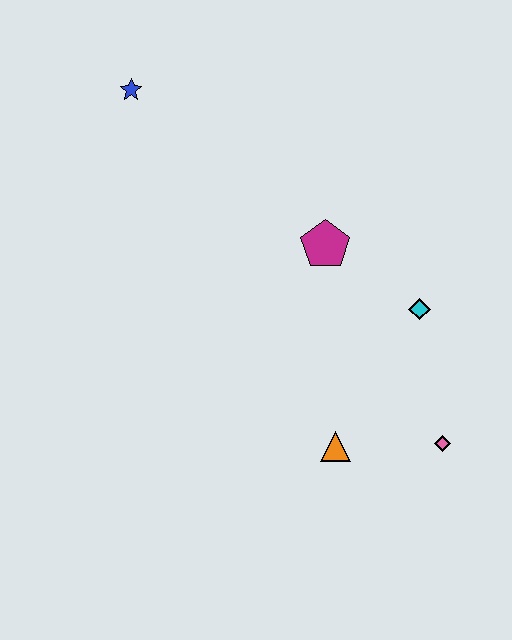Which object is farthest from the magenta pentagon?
The blue star is farthest from the magenta pentagon.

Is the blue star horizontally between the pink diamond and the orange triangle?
No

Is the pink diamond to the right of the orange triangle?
Yes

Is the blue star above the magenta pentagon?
Yes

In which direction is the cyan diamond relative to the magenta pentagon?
The cyan diamond is to the right of the magenta pentagon.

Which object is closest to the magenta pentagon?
The cyan diamond is closest to the magenta pentagon.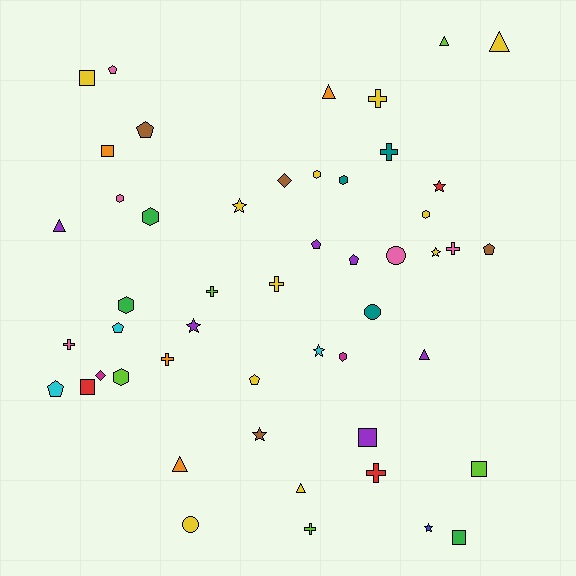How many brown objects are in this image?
There are 4 brown objects.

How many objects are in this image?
There are 50 objects.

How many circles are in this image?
There are 3 circles.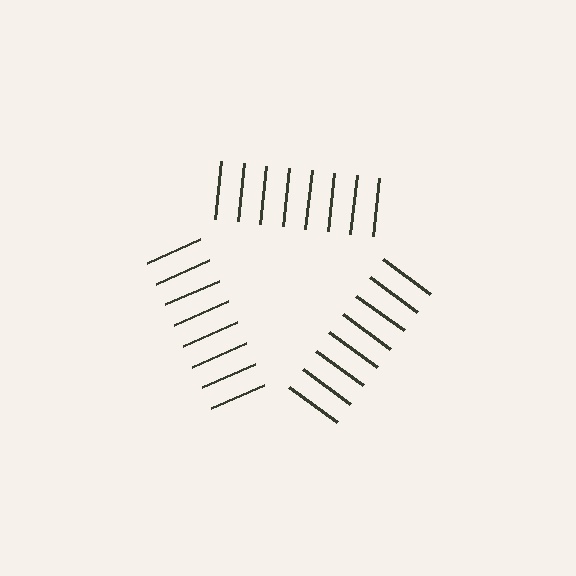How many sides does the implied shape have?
3 sides — the line-ends trace a triangle.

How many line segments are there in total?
24 — 8 along each of the 3 edges.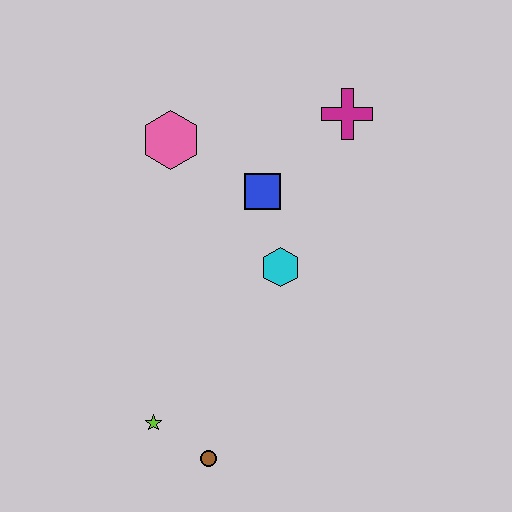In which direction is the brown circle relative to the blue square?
The brown circle is below the blue square.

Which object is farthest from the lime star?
The magenta cross is farthest from the lime star.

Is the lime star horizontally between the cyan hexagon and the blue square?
No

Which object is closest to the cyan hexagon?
The blue square is closest to the cyan hexagon.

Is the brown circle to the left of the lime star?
No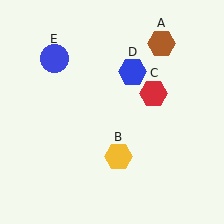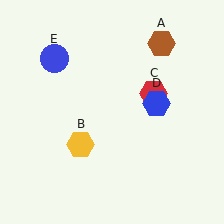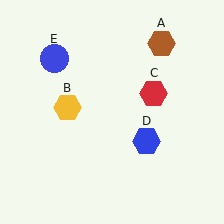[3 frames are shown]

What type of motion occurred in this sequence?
The yellow hexagon (object B), blue hexagon (object D) rotated clockwise around the center of the scene.